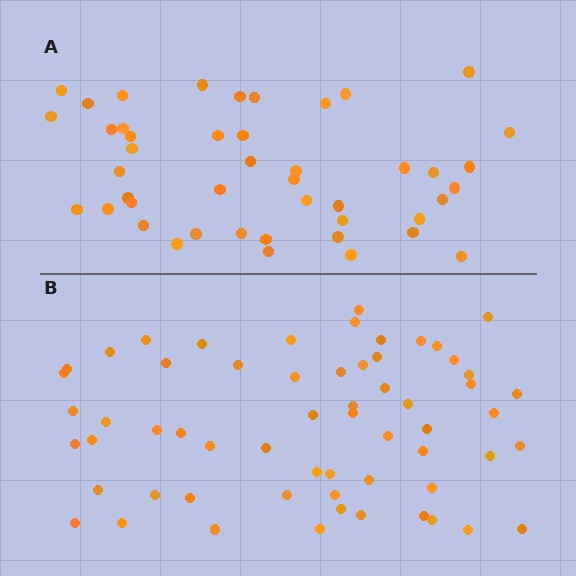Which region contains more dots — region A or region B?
Region B (the bottom region) has more dots.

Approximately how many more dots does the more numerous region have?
Region B has approximately 15 more dots than region A.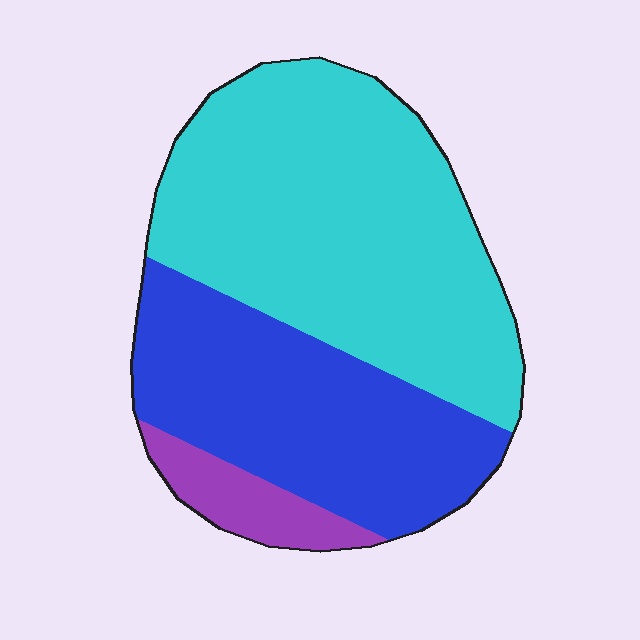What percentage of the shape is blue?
Blue covers roughly 35% of the shape.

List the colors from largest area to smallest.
From largest to smallest: cyan, blue, purple.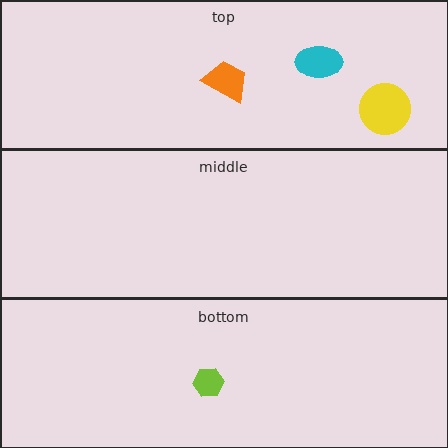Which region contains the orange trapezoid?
The top region.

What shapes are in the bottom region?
The lime hexagon.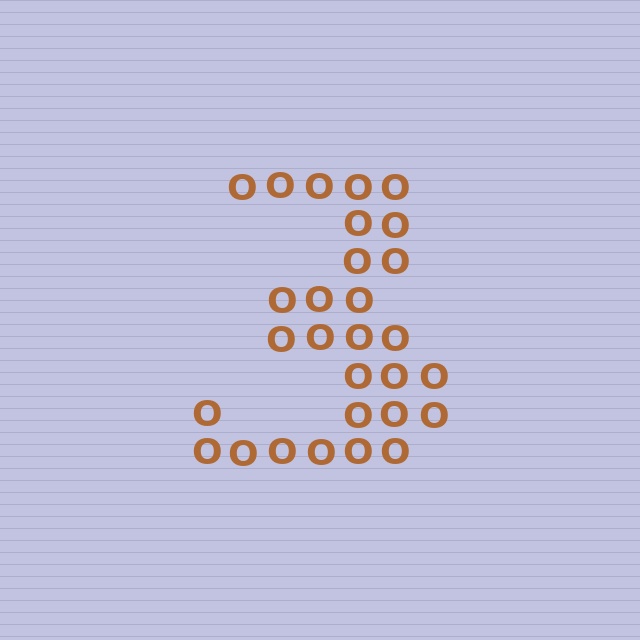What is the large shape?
The large shape is the digit 3.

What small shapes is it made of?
It is made of small letter O's.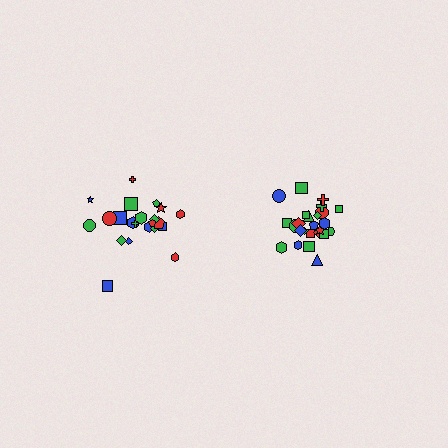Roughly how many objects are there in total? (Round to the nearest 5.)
Roughly 45 objects in total.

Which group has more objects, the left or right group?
The right group.